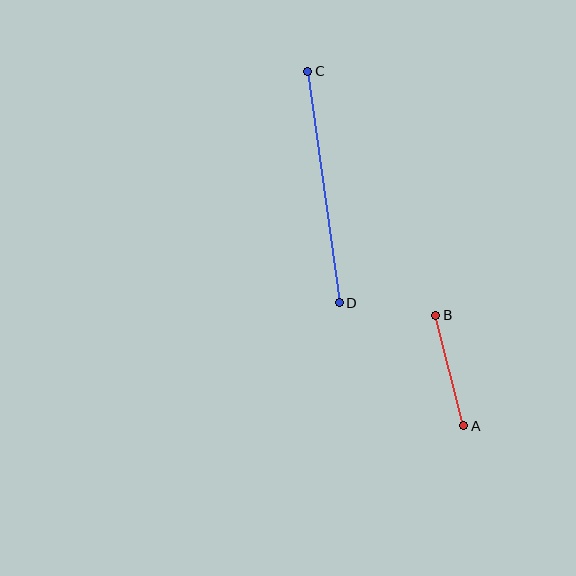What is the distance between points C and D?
The distance is approximately 234 pixels.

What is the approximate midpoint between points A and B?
The midpoint is at approximately (450, 371) pixels.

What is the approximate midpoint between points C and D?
The midpoint is at approximately (324, 187) pixels.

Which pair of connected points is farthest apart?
Points C and D are farthest apart.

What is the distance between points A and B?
The distance is approximately 114 pixels.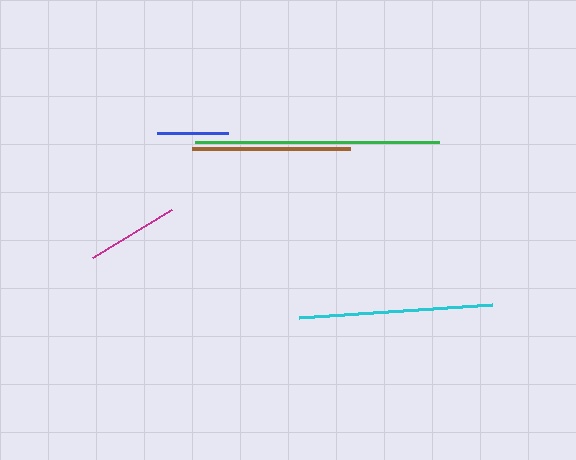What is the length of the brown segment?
The brown segment is approximately 158 pixels long.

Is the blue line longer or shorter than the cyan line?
The cyan line is longer than the blue line.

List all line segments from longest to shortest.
From longest to shortest: green, cyan, brown, magenta, blue.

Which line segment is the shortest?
The blue line is the shortest at approximately 71 pixels.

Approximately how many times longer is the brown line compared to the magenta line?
The brown line is approximately 1.7 times the length of the magenta line.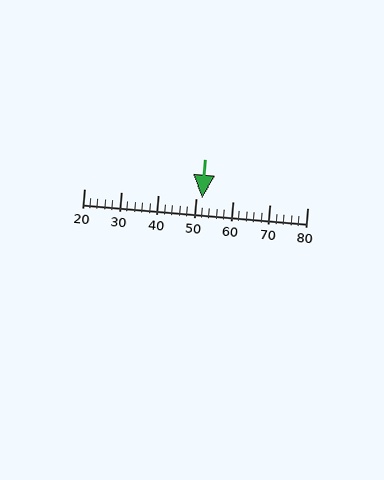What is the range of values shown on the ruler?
The ruler shows values from 20 to 80.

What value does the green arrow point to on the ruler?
The green arrow points to approximately 52.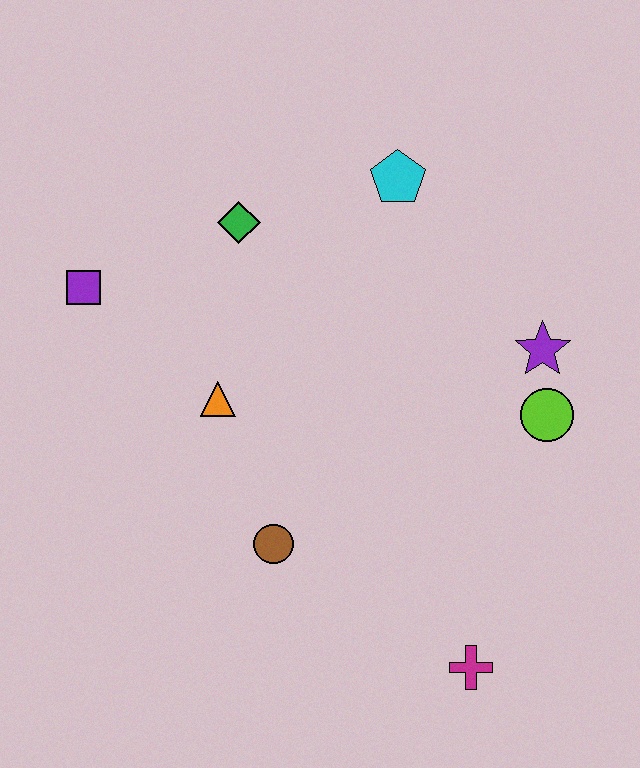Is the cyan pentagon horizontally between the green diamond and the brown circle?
No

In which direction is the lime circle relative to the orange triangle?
The lime circle is to the right of the orange triangle.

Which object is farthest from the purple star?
The purple square is farthest from the purple star.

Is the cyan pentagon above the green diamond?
Yes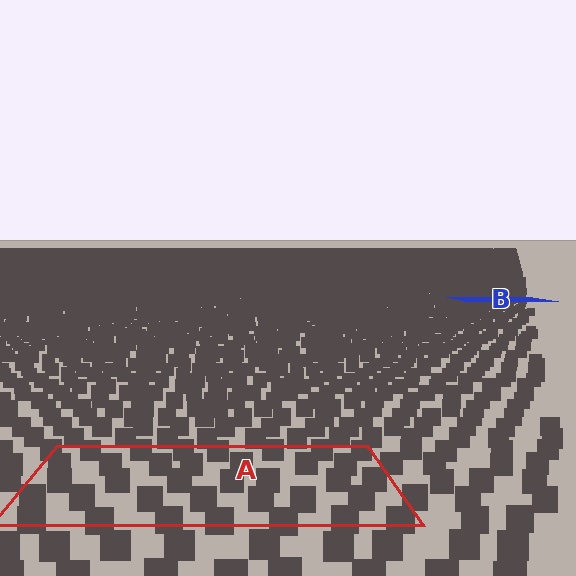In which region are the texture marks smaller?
The texture marks are smaller in region B, because it is farther away.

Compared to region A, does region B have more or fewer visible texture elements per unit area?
Region B has more texture elements per unit area — they are packed more densely because it is farther away.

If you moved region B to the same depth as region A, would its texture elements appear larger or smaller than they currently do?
They would appear larger. At a closer depth, the same texture elements are projected at a bigger on-screen size.